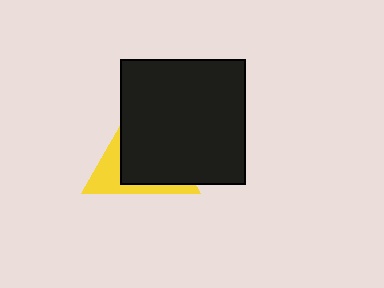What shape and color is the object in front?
The object in front is a black square.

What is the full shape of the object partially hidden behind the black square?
The partially hidden object is a yellow triangle.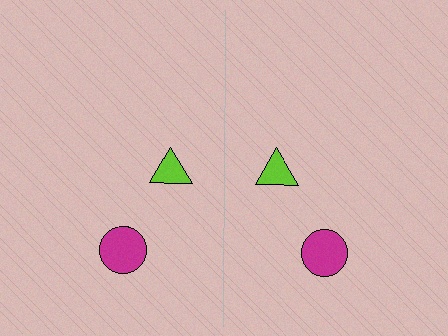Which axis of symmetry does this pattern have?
The pattern has a vertical axis of symmetry running through the center of the image.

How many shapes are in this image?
There are 4 shapes in this image.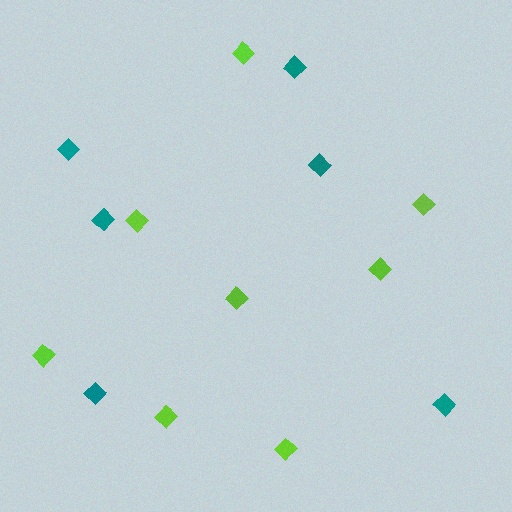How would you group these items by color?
There are 2 groups: one group of teal diamonds (6) and one group of lime diamonds (8).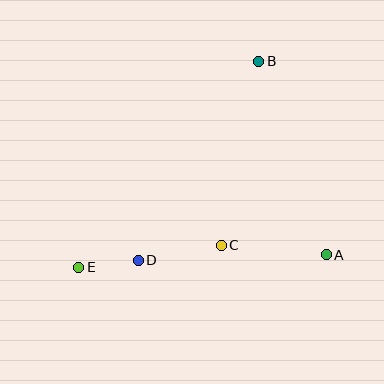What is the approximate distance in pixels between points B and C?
The distance between B and C is approximately 188 pixels.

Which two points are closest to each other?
Points D and E are closest to each other.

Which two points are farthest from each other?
Points B and E are farthest from each other.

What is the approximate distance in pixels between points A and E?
The distance between A and E is approximately 248 pixels.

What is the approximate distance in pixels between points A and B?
The distance between A and B is approximately 205 pixels.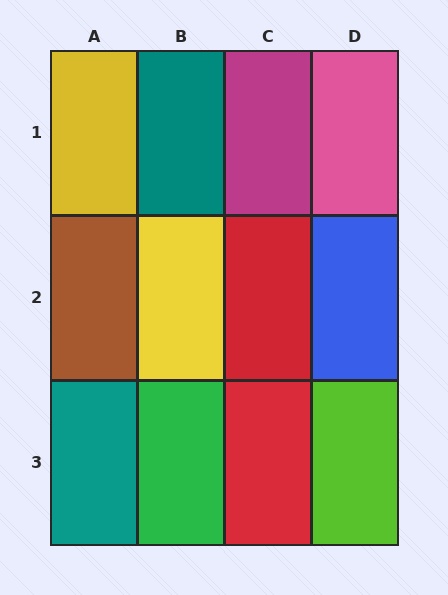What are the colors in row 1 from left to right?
Yellow, teal, magenta, pink.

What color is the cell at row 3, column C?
Red.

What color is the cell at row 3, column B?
Green.